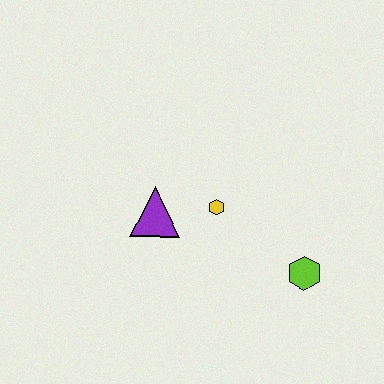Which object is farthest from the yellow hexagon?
The lime hexagon is farthest from the yellow hexagon.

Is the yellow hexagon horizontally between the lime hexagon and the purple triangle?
Yes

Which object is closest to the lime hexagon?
The yellow hexagon is closest to the lime hexagon.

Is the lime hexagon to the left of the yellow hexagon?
No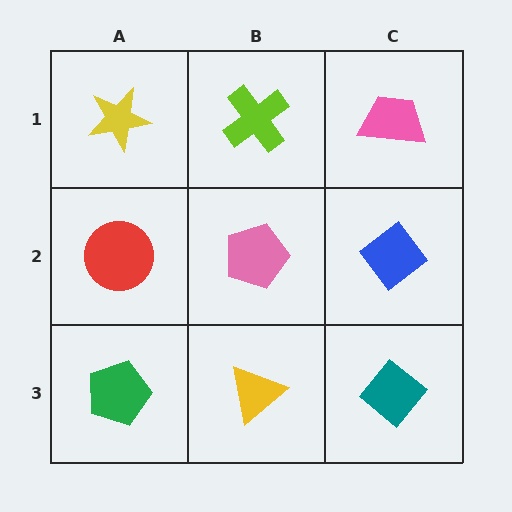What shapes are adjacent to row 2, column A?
A yellow star (row 1, column A), a green pentagon (row 3, column A), a pink pentagon (row 2, column B).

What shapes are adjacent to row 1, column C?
A blue diamond (row 2, column C), a lime cross (row 1, column B).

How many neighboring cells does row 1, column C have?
2.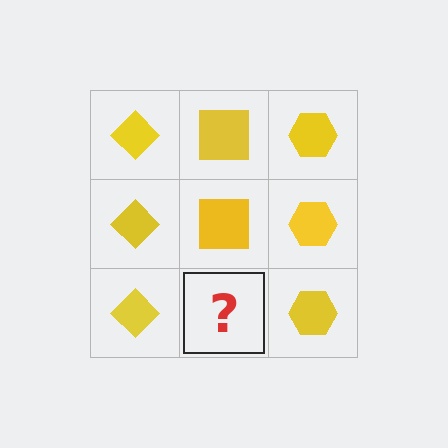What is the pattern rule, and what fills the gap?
The rule is that each column has a consistent shape. The gap should be filled with a yellow square.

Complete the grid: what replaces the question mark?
The question mark should be replaced with a yellow square.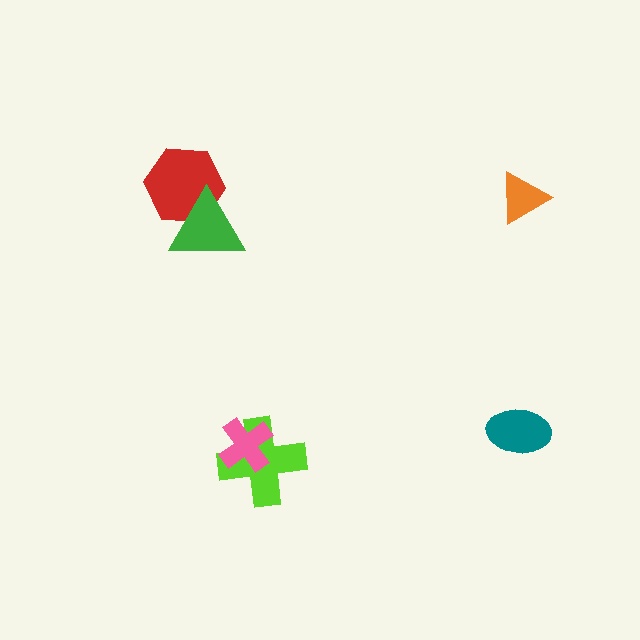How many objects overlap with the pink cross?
1 object overlaps with the pink cross.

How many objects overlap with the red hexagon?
1 object overlaps with the red hexagon.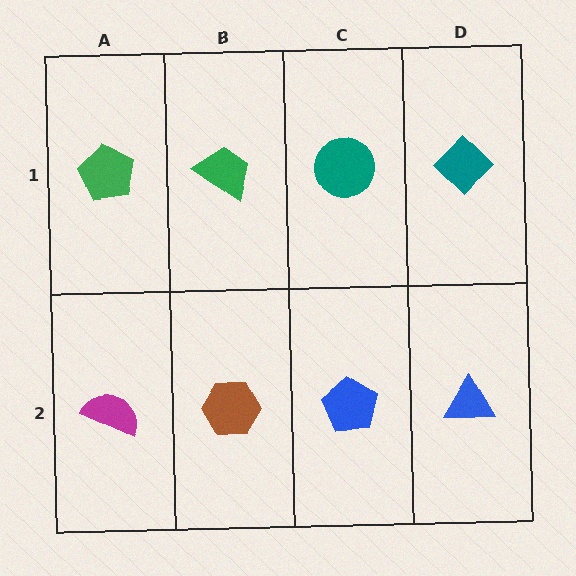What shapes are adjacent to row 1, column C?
A blue pentagon (row 2, column C), a green trapezoid (row 1, column B), a teal diamond (row 1, column D).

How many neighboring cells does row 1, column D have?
2.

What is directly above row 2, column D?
A teal diamond.